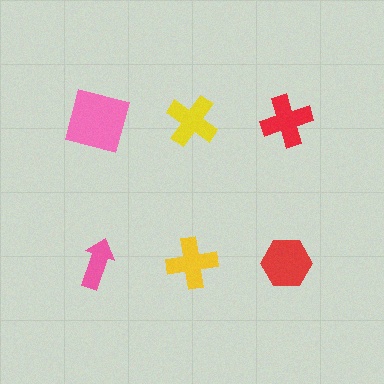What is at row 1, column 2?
A yellow cross.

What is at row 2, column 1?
A pink arrow.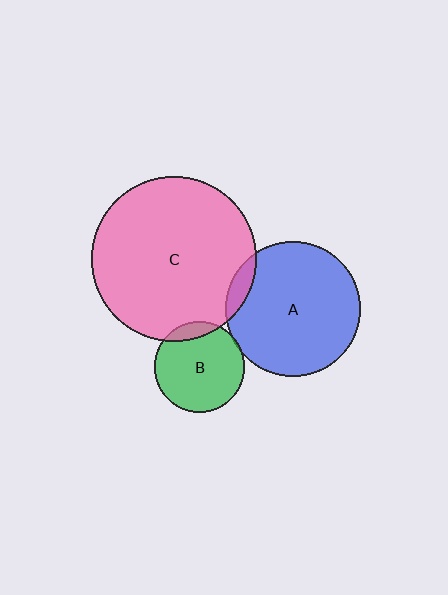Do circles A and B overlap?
Yes.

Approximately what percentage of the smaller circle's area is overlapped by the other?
Approximately 5%.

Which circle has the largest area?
Circle C (pink).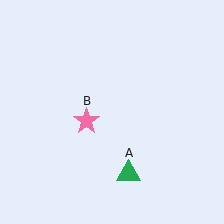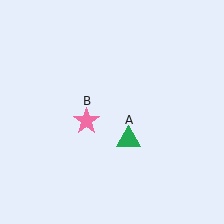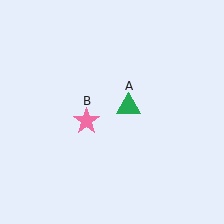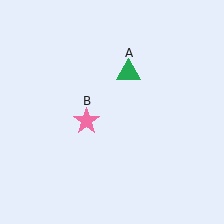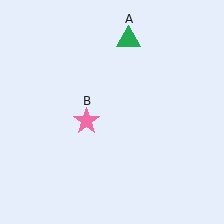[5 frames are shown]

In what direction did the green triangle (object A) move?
The green triangle (object A) moved up.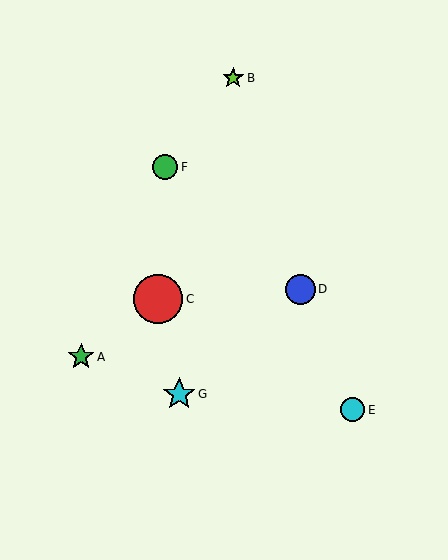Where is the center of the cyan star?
The center of the cyan star is at (179, 394).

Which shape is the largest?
The red circle (labeled C) is the largest.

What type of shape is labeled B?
Shape B is a lime star.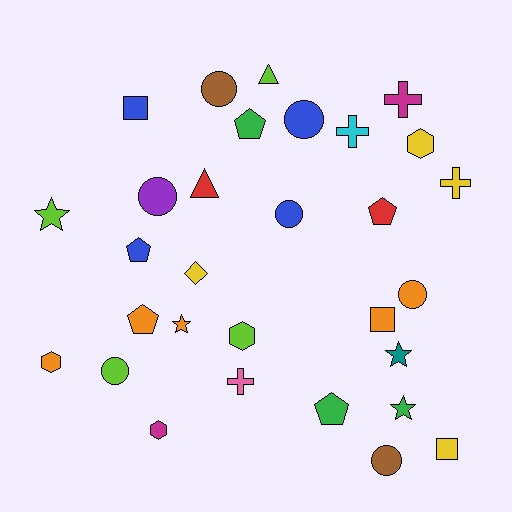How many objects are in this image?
There are 30 objects.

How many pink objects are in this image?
There is 1 pink object.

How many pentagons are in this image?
There are 5 pentagons.